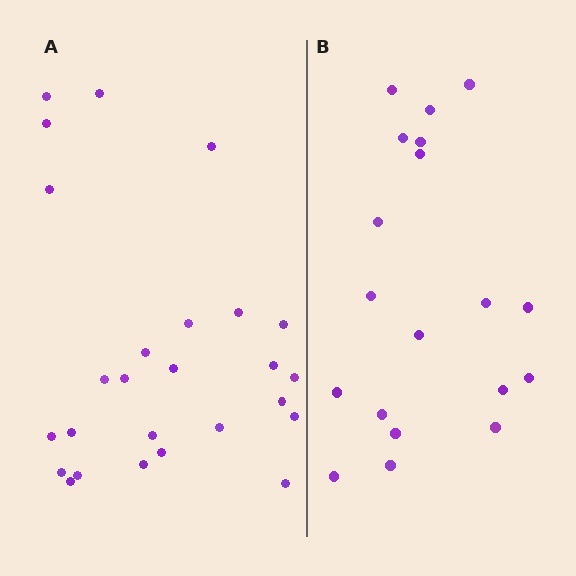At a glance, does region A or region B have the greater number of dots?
Region A (the left region) has more dots.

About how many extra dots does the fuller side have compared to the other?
Region A has roughly 8 or so more dots than region B.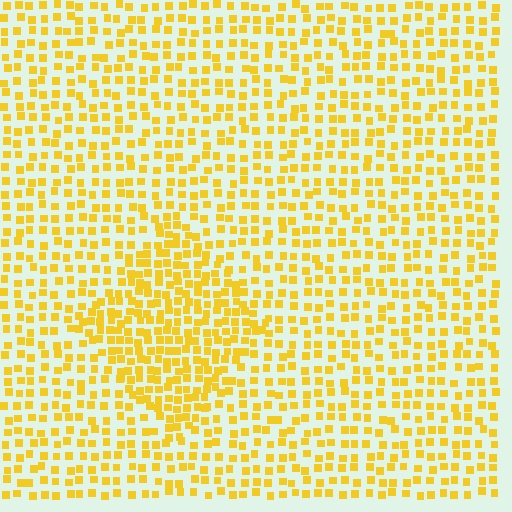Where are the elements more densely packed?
The elements are more densely packed inside the diamond boundary.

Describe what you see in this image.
The image contains small yellow elements arranged at two different densities. A diamond-shaped region is visible where the elements are more densely packed than the surrounding area.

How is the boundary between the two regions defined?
The boundary is defined by a change in element density (approximately 1.7x ratio). All elements are the same color, size, and shape.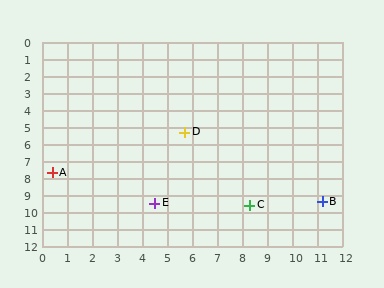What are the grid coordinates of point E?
Point E is at approximately (4.5, 9.5).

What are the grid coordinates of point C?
Point C is at approximately (8.3, 9.6).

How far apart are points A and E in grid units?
Points A and E are about 4.5 grid units apart.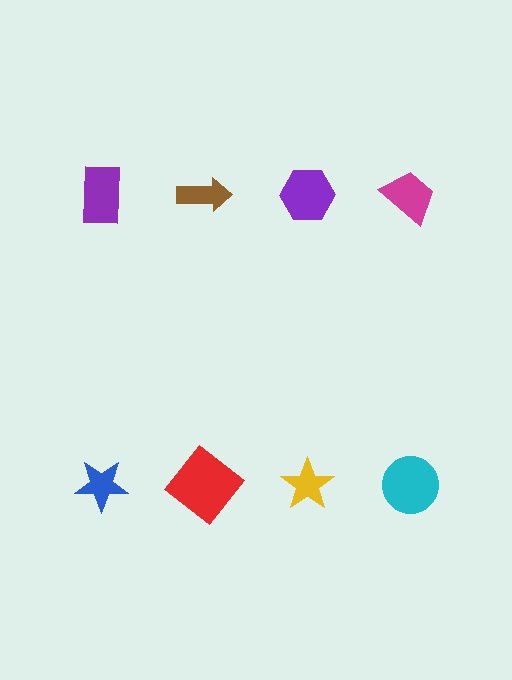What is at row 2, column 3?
A yellow star.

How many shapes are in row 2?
4 shapes.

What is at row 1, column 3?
A purple hexagon.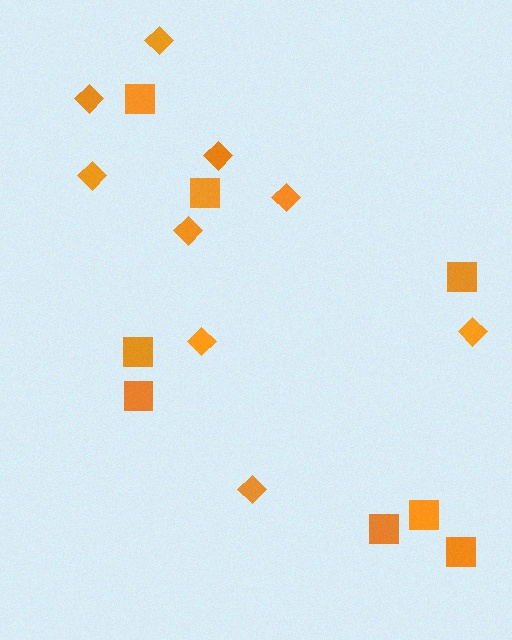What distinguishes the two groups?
There are 2 groups: one group of squares (8) and one group of diamonds (9).